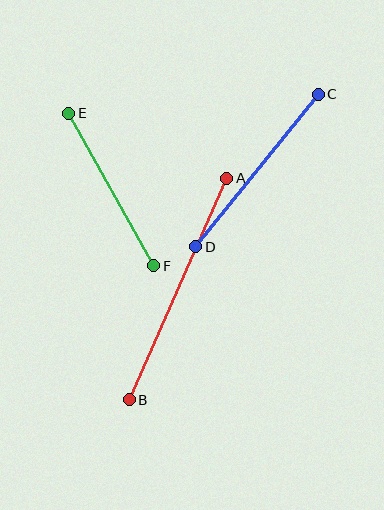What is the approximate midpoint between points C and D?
The midpoint is at approximately (257, 170) pixels.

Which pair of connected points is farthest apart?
Points A and B are farthest apart.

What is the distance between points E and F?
The distance is approximately 174 pixels.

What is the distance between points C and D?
The distance is approximately 196 pixels.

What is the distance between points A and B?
The distance is approximately 242 pixels.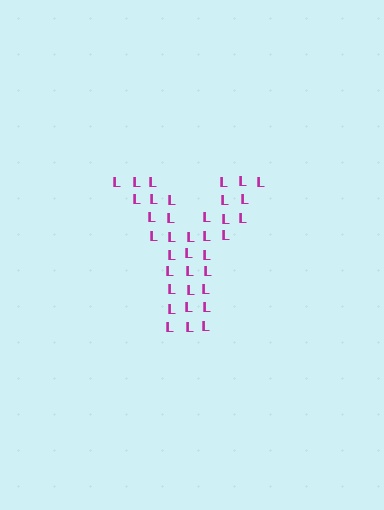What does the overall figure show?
The overall figure shows the letter Y.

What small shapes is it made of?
It is made of small letter L's.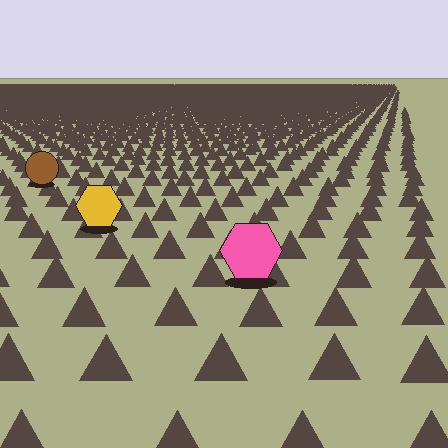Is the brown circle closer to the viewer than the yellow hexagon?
No. The yellow hexagon is closer — you can tell from the texture gradient: the ground texture is coarser near it.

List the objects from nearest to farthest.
From nearest to farthest: the pink hexagon, the yellow hexagon, the brown circle.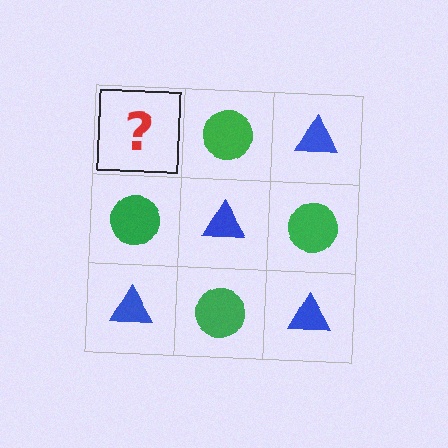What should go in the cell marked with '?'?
The missing cell should contain a blue triangle.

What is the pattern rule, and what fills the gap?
The rule is that it alternates blue triangle and green circle in a checkerboard pattern. The gap should be filled with a blue triangle.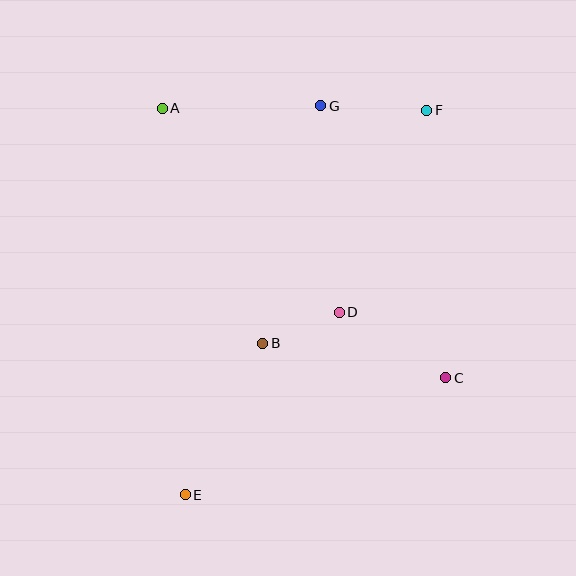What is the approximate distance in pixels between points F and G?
The distance between F and G is approximately 106 pixels.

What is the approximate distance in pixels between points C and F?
The distance between C and F is approximately 268 pixels.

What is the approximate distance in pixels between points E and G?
The distance between E and G is approximately 412 pixels.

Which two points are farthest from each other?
Points E and F are farthest from each other.